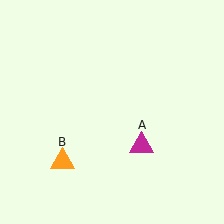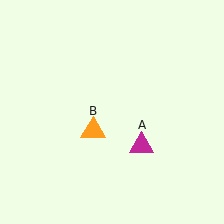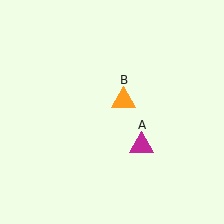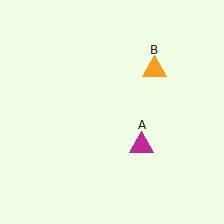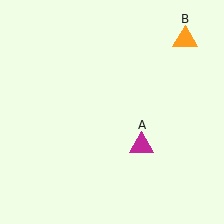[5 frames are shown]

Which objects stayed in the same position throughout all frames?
Magenta triangle (object A) remained stationary.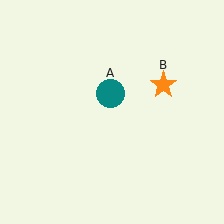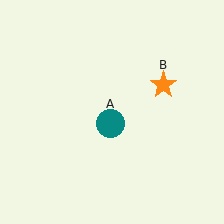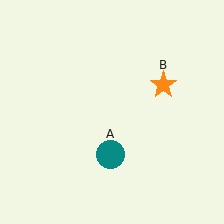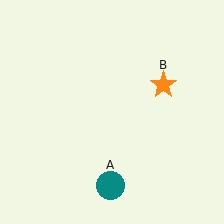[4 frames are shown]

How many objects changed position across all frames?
1 object changed position: teal circle (object A).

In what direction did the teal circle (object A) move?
The teal circle (object A) moved down.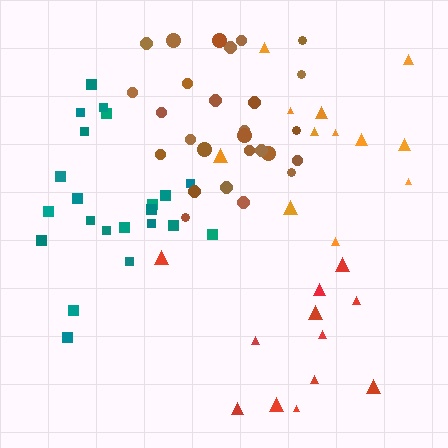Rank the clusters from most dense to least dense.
brown, teal, orange, red.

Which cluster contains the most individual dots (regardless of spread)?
Brown (27).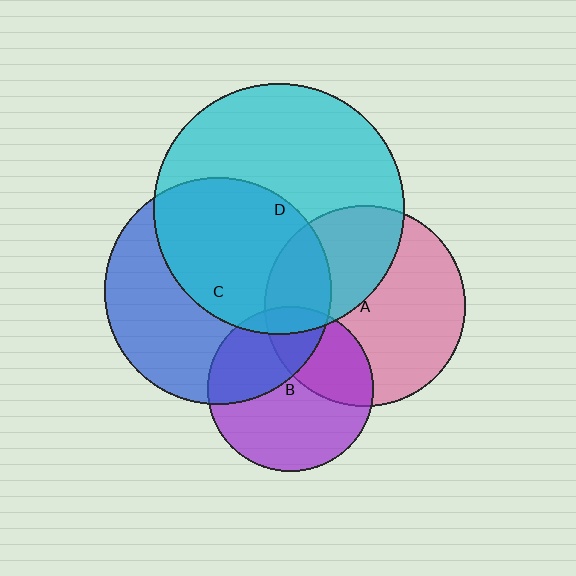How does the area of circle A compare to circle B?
Approximately 1.5 times.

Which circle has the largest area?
Circle D (cyan).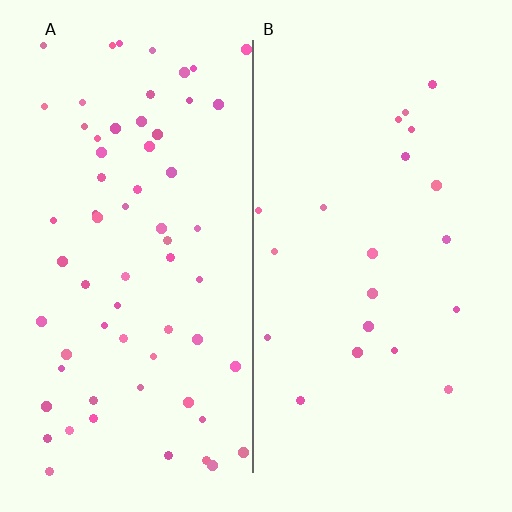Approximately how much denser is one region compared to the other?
Approximately 3.1× — region A over region B.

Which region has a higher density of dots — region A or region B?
A (the left).